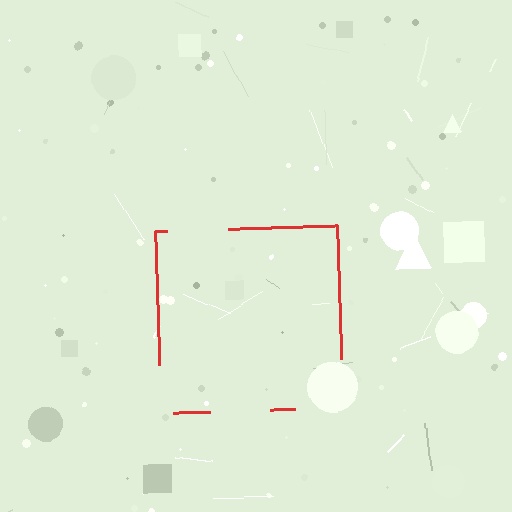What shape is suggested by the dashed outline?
The dashed outline suggests a square.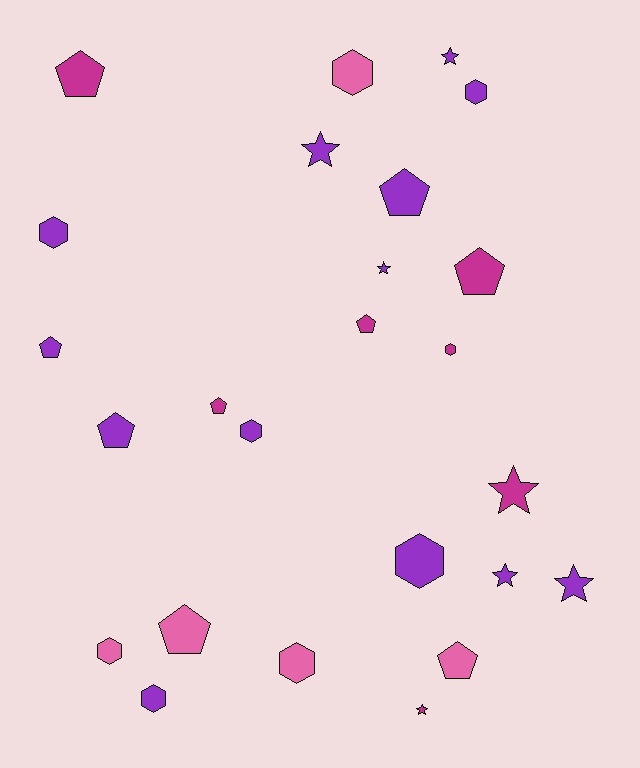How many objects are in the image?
There are 25 objects.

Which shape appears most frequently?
Pentagon, with 9 objects.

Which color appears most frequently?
Purple, with 13 objects.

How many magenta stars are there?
There are 2 magenta stars.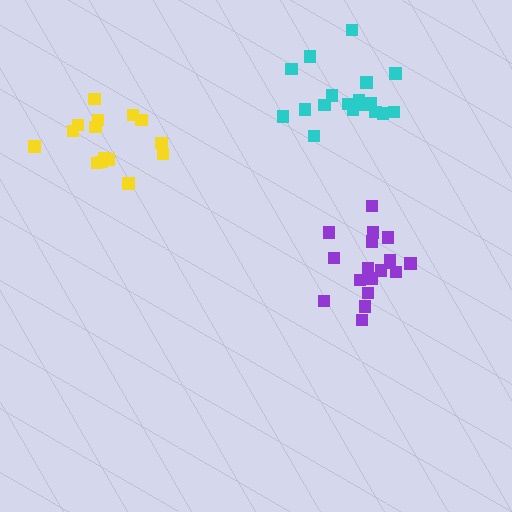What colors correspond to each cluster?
The clusters are colored: yellow, purple, cyan.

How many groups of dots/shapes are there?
There are 3 groups.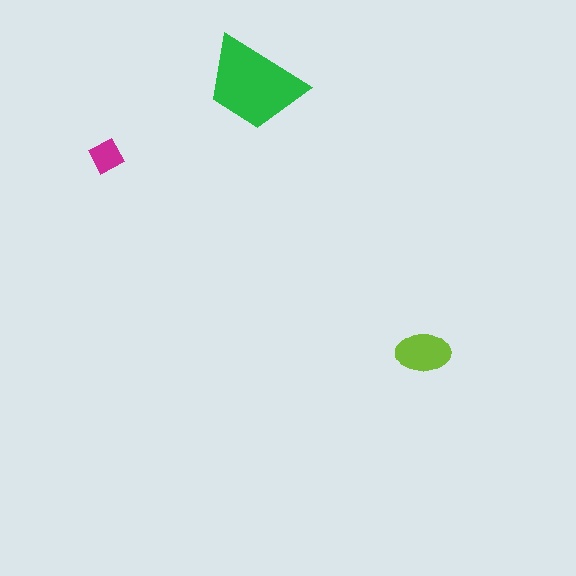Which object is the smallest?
The magenta diamond.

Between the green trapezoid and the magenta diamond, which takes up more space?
The green trapezoid.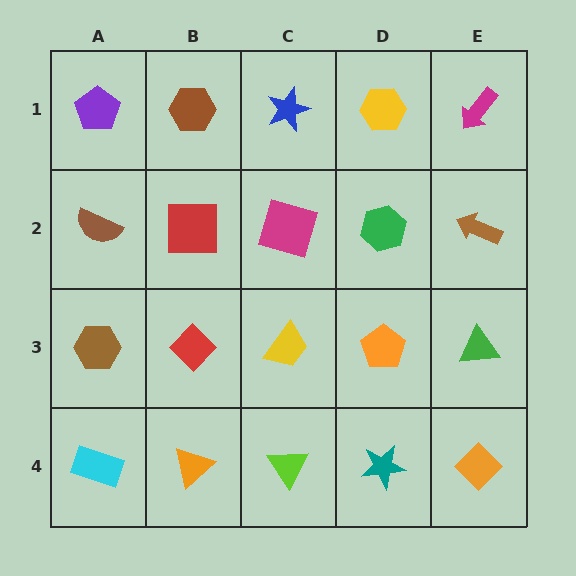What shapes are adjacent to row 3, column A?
A brown semicircle (row 2, column A), a cyan rectangle (row 4, column A), a red diamond (row 3, column B).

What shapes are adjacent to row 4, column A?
A brown hexagon (row 3, column A), an orange triangle (row 4, column B).